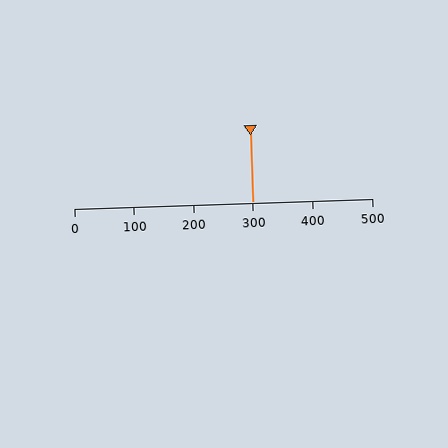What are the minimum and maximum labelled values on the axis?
The axis runs from 0 to 500.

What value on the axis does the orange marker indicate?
The marker indicates approximately 300.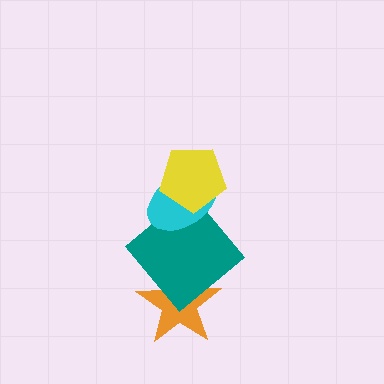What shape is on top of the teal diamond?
The cyan ellipse is on top of the teal diamond.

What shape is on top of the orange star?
The teal diamond is on top of the orange star.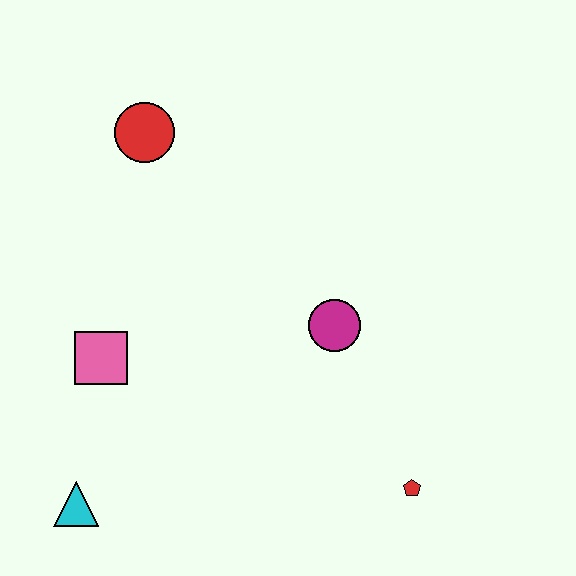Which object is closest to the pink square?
The cyan triangle is closest to the pink square.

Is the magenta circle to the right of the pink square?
Yes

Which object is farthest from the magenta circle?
The cyan triangle is farthest from the magenta circle.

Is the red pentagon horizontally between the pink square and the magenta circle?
No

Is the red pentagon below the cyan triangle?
No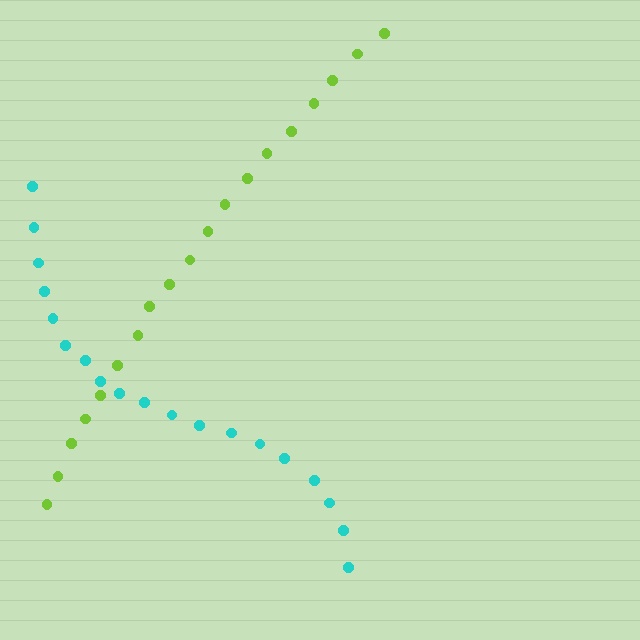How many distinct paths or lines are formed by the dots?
There are 2 distinct paths.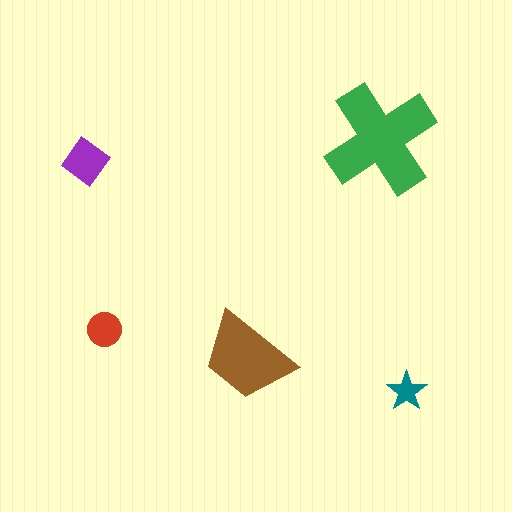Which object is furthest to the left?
The purple diamond is leftmost.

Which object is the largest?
The green cross.